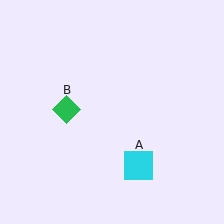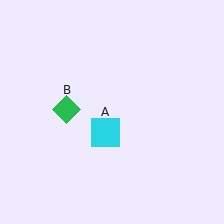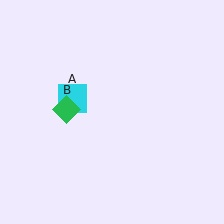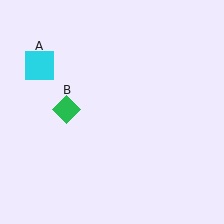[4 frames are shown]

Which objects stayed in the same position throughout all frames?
Green diamond (object B) remained stationary.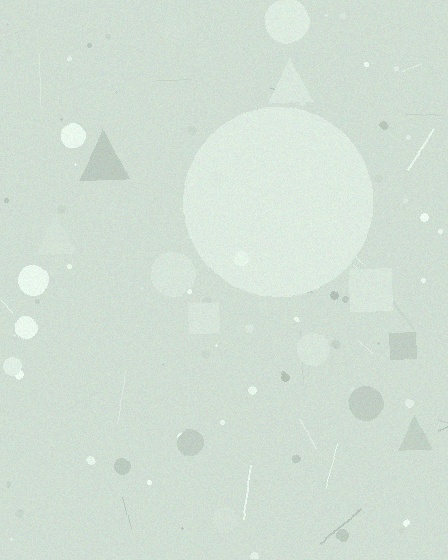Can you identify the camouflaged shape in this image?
The camouflaged shape is a circle.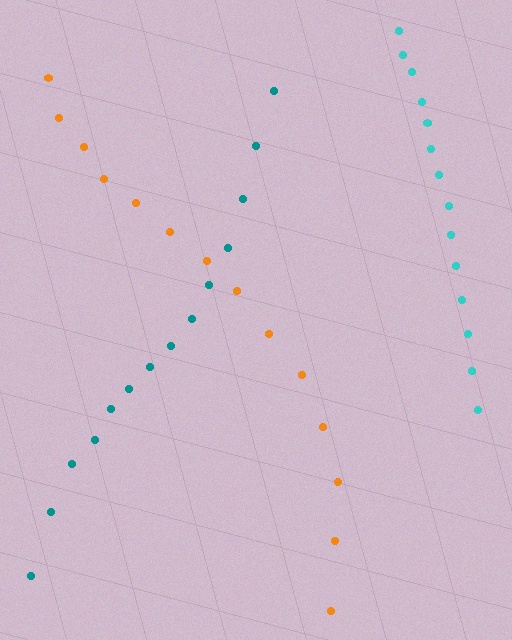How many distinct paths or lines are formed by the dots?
There are 3 distinct paths.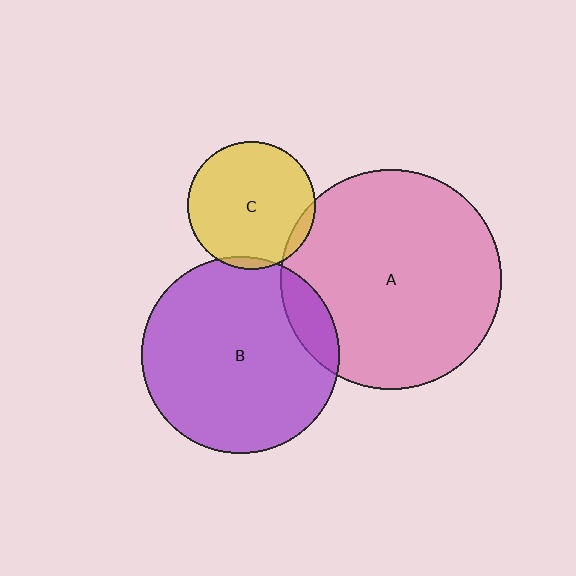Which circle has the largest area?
Circle A (pink).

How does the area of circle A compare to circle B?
Approximately 1.2 times.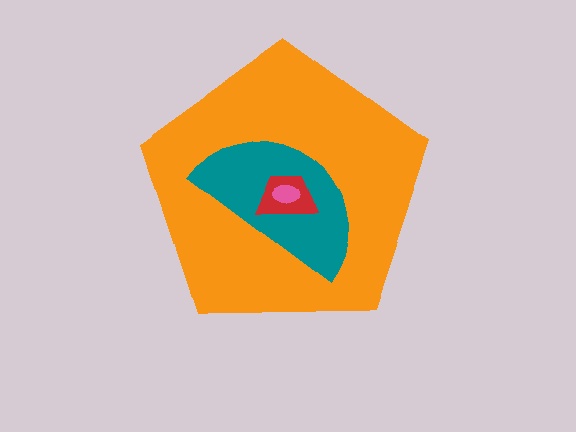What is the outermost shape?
The orange pentagon.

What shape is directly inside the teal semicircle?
The red trapezoid.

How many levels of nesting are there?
4.